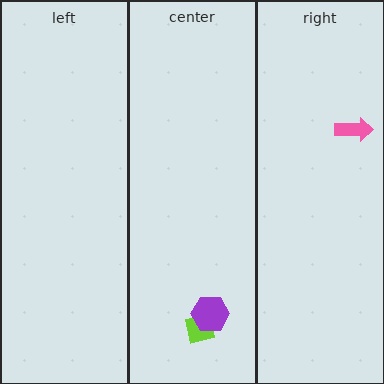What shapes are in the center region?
The lime square, the purple hexagon.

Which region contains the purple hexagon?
The center region.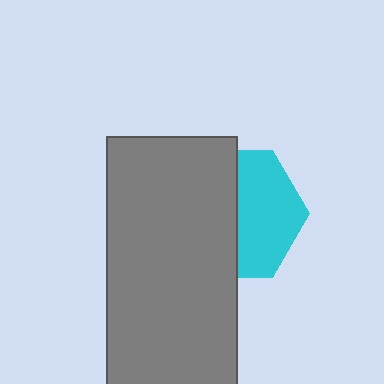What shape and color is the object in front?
The object in front is a gray rectangle.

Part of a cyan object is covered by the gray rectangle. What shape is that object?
It is a hexagon.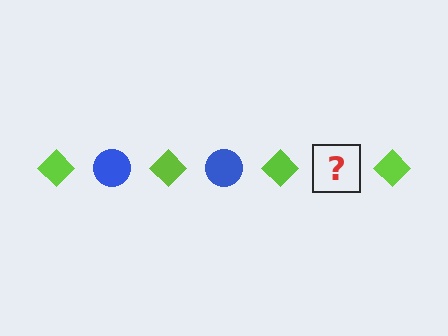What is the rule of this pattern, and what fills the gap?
The rule is that the pattern alternates between lime diamond and blue circle. The gap should be filled with a blue circle.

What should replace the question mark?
The question mark should be replaced with a blue circle.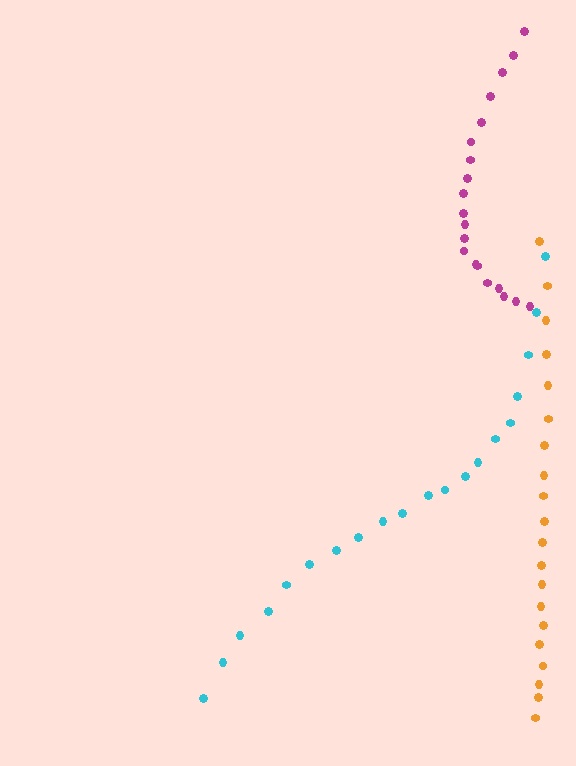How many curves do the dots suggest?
There are 3 distinct paths.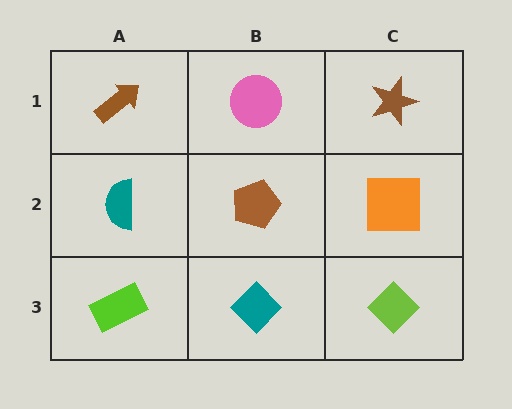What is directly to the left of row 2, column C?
A brown pentagon.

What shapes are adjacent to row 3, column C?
An orange square (row 2, column C), a teal diamond (row 3, column B).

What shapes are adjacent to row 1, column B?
A brown pentagon (row 2, column B), a brown arrow (row 1, column A), a brown star (row 1, column C).